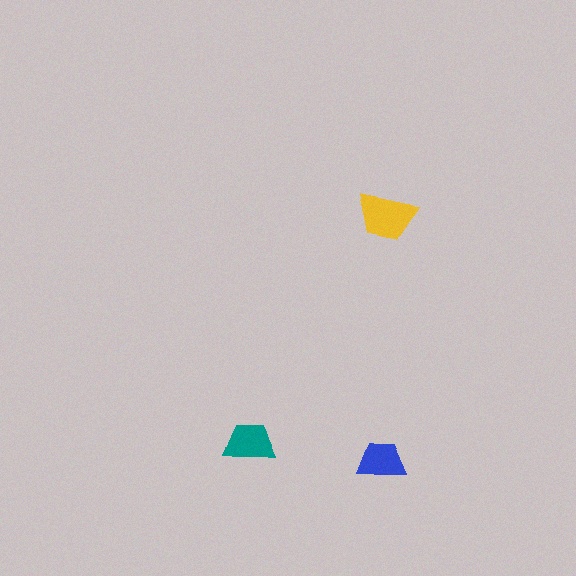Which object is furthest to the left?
The teal trapezoid is leftmost.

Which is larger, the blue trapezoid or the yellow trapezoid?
The yellow one.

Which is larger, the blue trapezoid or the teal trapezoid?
The teal one.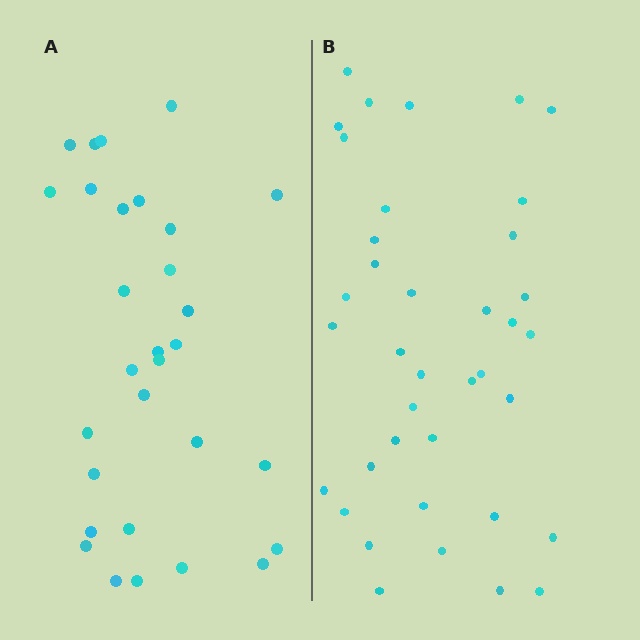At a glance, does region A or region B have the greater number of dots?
Region B (the right region) has more dots.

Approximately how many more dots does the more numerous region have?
Region B has roughly 8 or so more dots than region A.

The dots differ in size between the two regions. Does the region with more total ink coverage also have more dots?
No. Region A has more total ink coverage because its dots are larger, but region B actually contains more individual dots. Total area can be misleading — the number of items is what matters here.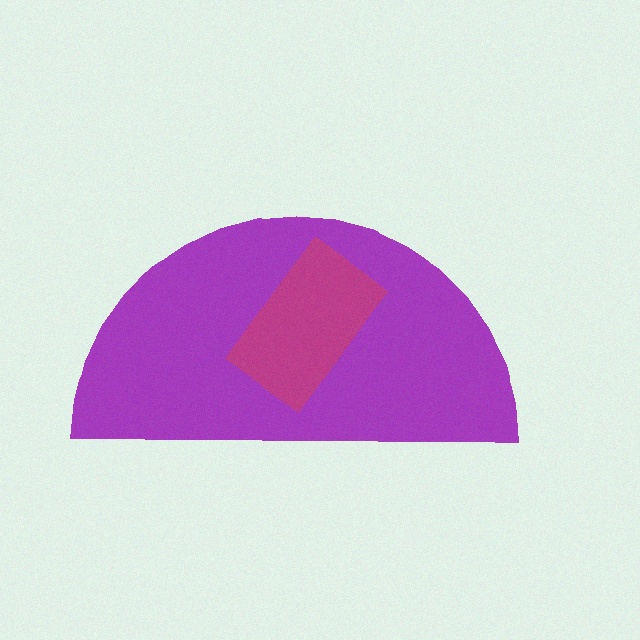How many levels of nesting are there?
2.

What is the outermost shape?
The purple semicircle.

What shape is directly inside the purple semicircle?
The magenta rectangle.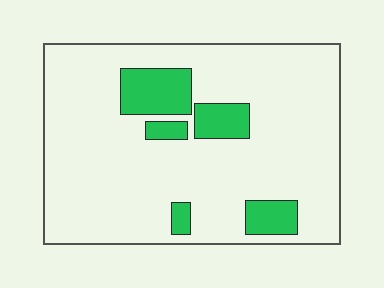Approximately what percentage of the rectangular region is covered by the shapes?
Approximately 15%.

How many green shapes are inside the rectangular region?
5.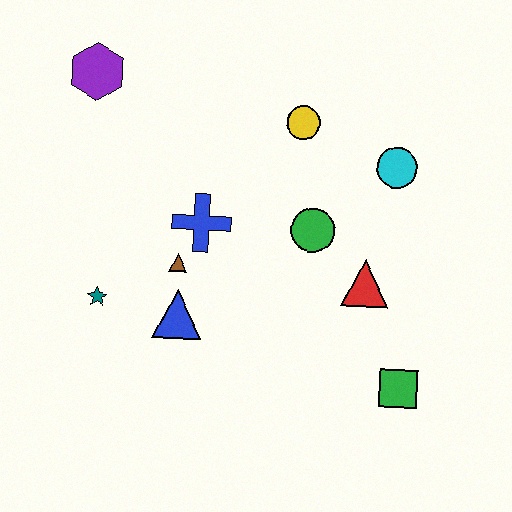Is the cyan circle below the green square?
No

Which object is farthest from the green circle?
The purple hexagon is farthest from the green circle.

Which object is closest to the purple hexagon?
The blue cross is closest to the purple hexagon.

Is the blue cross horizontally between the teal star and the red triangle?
Yes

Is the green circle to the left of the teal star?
No